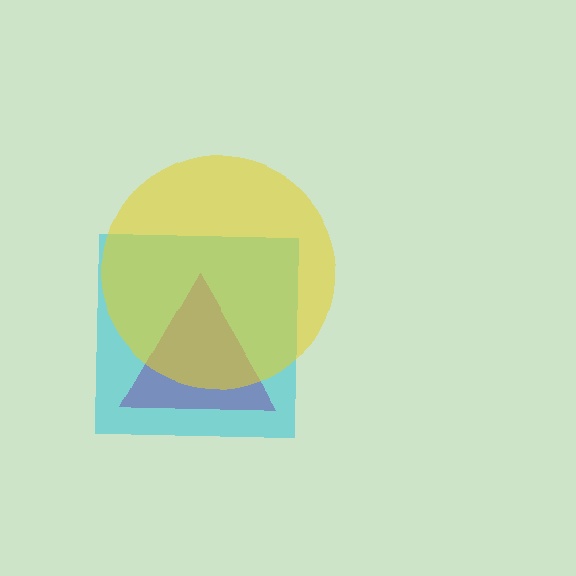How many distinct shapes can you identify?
There are 3 distinct shapes: a magenta triangle, a cyan square, a yellow circle.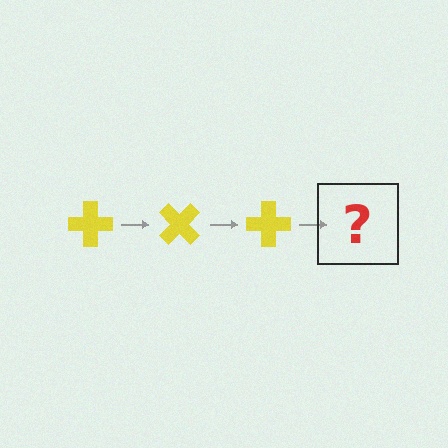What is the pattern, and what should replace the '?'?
The pattern is that the cross rotates 45 degrees each step. The '?' should be a yellow cross rotated 135 degrees.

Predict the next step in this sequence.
The next step is a yellow cross rotated 135 degrees.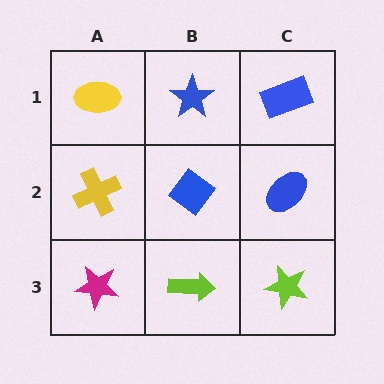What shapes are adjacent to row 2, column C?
A blue rectangle (row 1, column C), a lime star (row 3, column C), a blue diamond (row 2, column B).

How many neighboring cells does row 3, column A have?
2.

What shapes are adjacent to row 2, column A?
A yellow ellipse (row 1, column A), a magenta star (row 3, column A), a blue diamond (row 2, column B).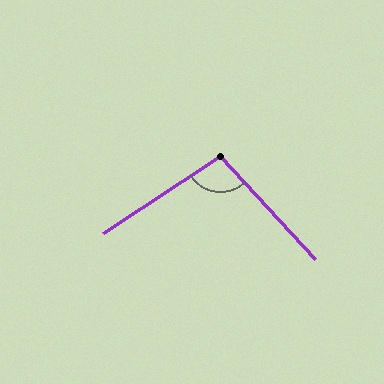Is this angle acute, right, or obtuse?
It is obtuse.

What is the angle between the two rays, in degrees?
Approximately 99 degrees.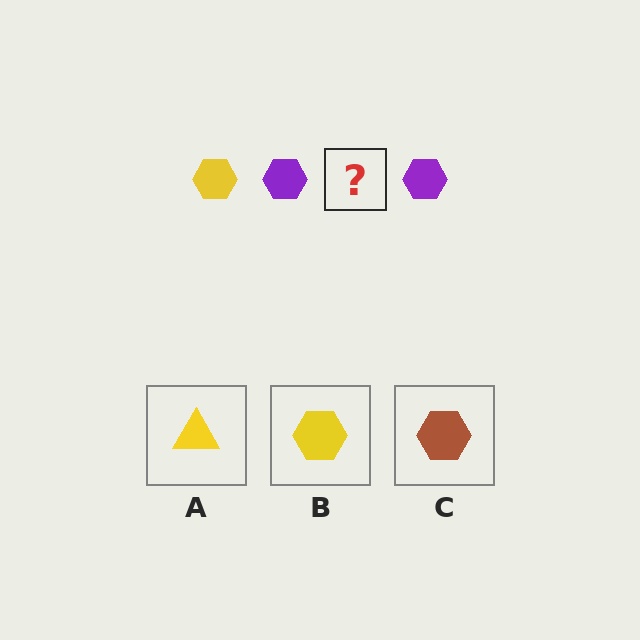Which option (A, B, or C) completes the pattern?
B.